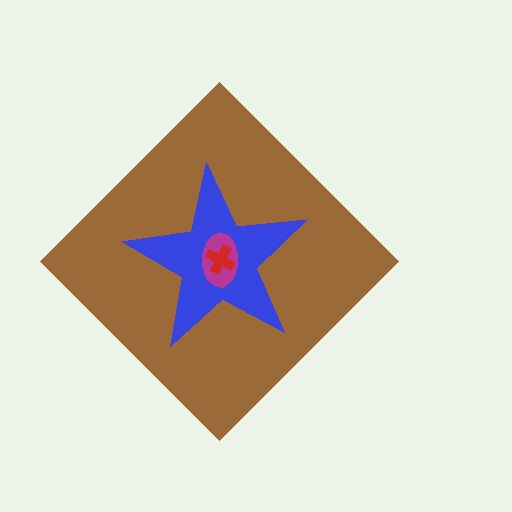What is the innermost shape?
The red cross.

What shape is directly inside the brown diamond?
The blue star.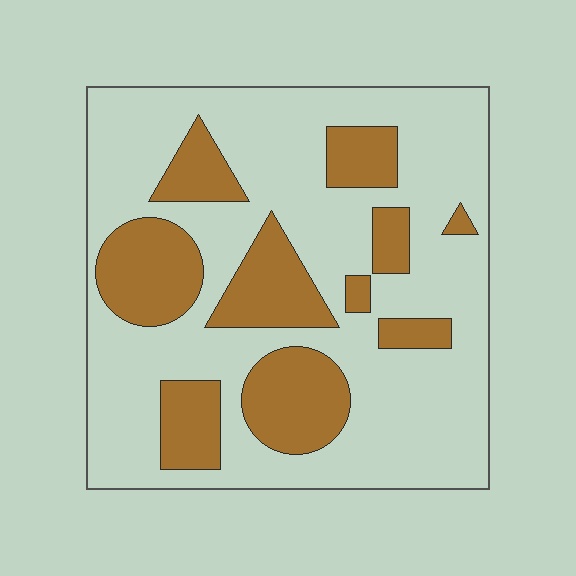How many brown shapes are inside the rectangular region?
10.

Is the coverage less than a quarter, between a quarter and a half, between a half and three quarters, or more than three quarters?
Between a quarter and a half.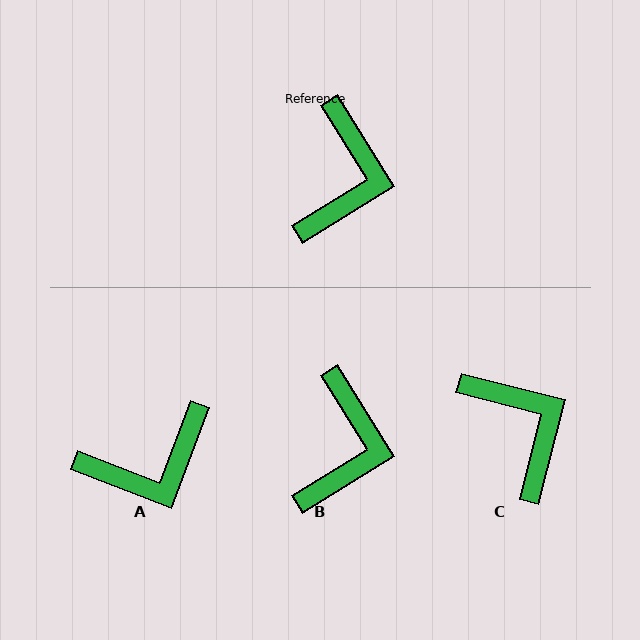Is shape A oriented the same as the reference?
No, it is off by about 53 degrees.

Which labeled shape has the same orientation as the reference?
B.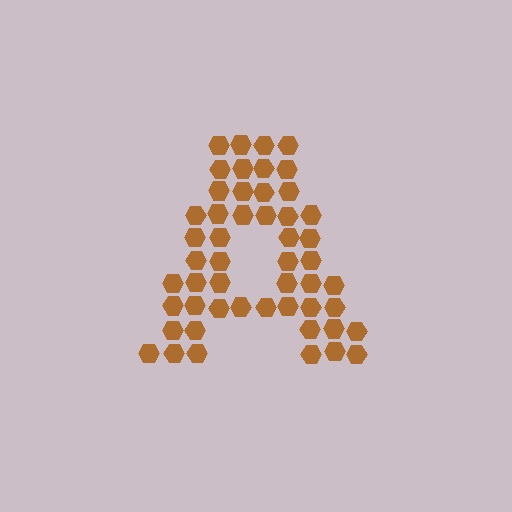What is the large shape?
The large shape is the letter A.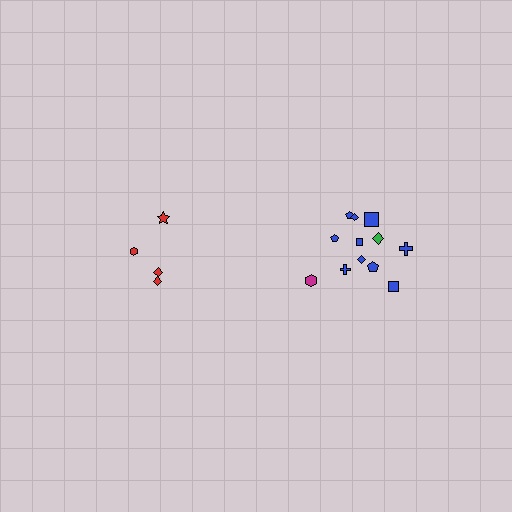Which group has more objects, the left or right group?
The right group.